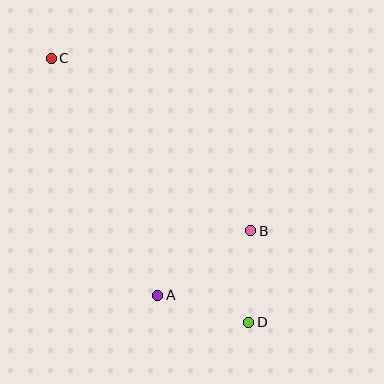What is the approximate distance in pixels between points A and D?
The distance between A and D is approximately 95 pixels.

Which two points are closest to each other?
Points B and D are closest to each other.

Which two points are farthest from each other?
Points C and D are farthest from each other.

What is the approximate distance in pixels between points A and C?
The distance between A and C is approximately 260 pixels.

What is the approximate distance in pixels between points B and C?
The distance between B and C is approximately 264 pixels.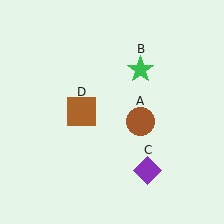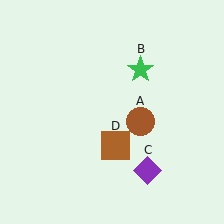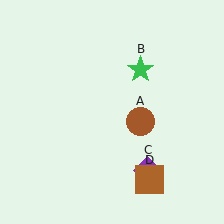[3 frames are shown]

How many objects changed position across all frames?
1 object changed position: brown square (object D).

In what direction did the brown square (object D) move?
The brown square (object D) moved down and to the right.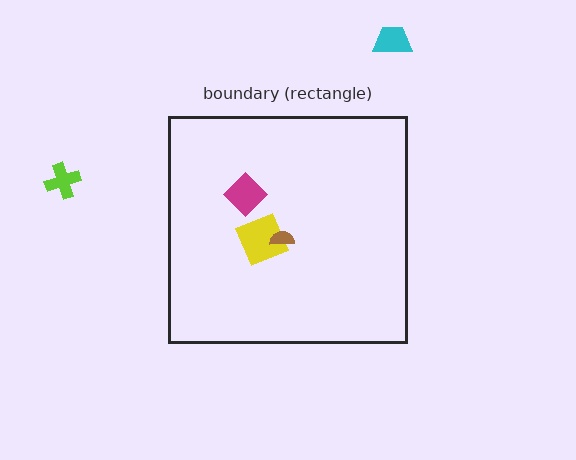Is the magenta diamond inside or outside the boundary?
Inside.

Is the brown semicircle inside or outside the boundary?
Inside.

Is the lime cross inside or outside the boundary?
Outside.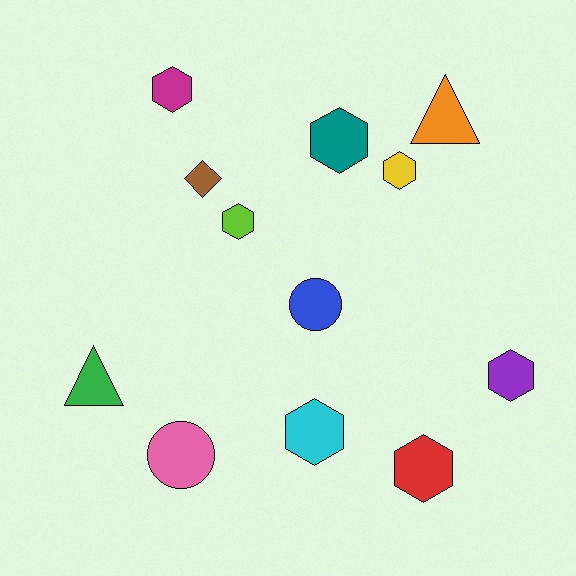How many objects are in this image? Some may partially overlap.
There are 12 objects.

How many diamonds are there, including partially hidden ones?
There is 1 diamond.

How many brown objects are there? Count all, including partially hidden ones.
There is 1 brown object.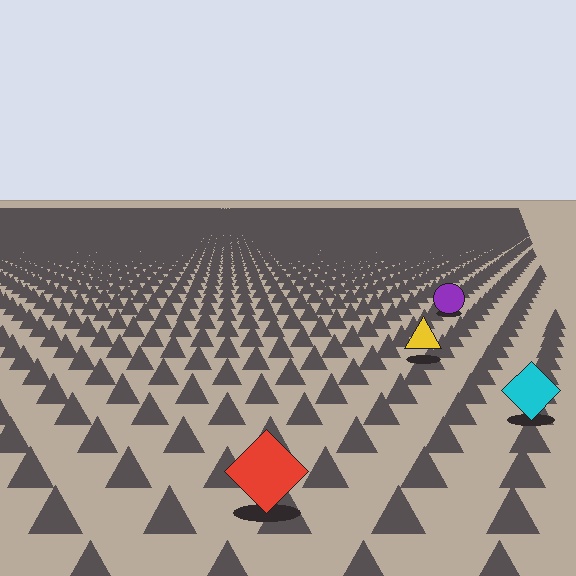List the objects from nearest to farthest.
From nearest to farthest: the red diamond, the cyan diamond, the yellow triangle, the purple circle.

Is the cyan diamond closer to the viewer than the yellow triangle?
Yes. The cyan diamond is closer — you can tell from the texture gradient: the ground texture is coarser near it.